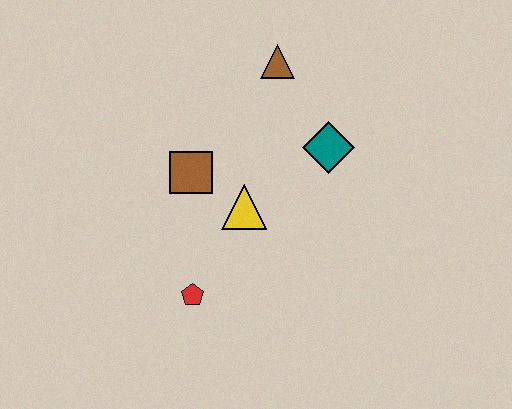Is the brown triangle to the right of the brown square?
Yes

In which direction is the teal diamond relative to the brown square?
The teal diamond is to the right of the brown square.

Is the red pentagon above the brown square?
No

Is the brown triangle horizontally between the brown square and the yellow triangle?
No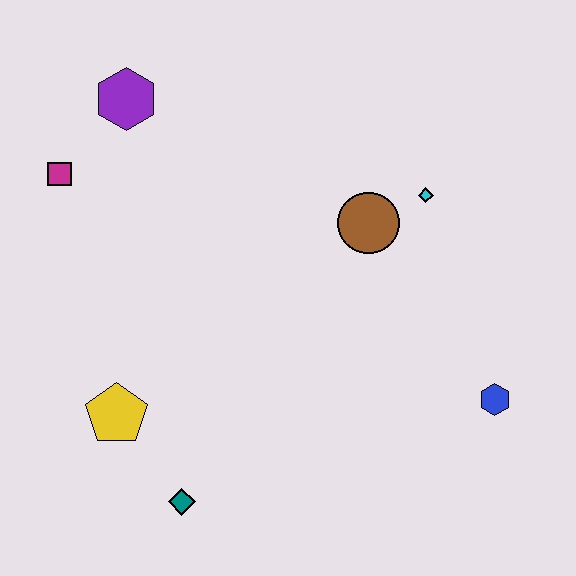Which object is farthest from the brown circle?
The teal diamond is farthest from the brown circle.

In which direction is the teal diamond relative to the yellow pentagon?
The teal diamond is below the yellow pentagon.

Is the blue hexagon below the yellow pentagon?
No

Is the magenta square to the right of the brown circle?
No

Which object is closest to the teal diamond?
The yellow pentagon is closest to the teal diamond.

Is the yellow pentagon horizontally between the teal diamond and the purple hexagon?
No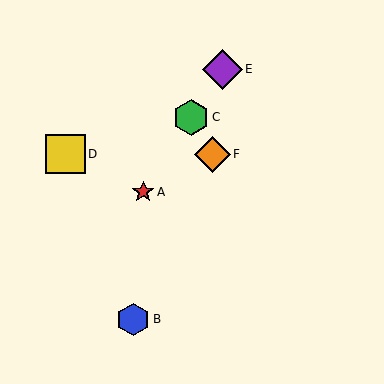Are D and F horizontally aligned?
Yes, both are at y≈154.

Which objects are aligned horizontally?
Objects D, F are aligned horizontally.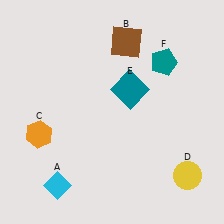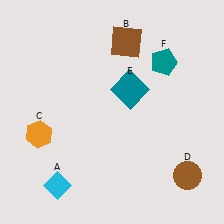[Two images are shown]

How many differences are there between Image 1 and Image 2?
There is 1 difference between the two images.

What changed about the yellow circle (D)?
In Image 1, D is yellow. In Image 2, it changed to brown.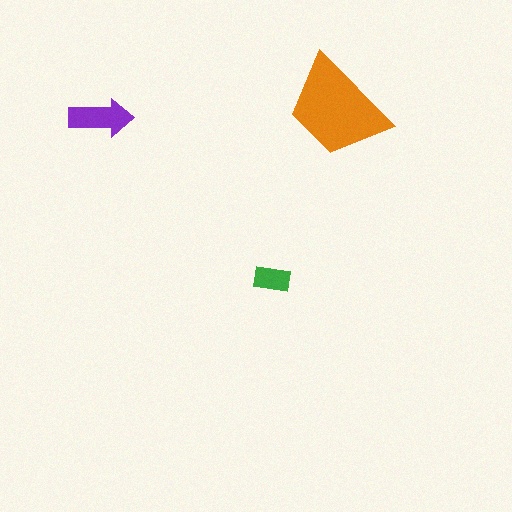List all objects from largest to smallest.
The orange trapezoid, the purple arrow, the green rectangle.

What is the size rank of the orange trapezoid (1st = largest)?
1st.